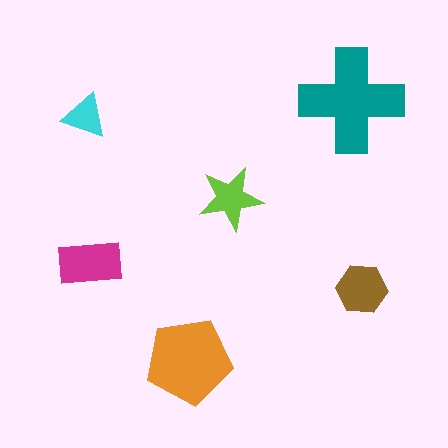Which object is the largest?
The teal cross.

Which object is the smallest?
The cyan triangle.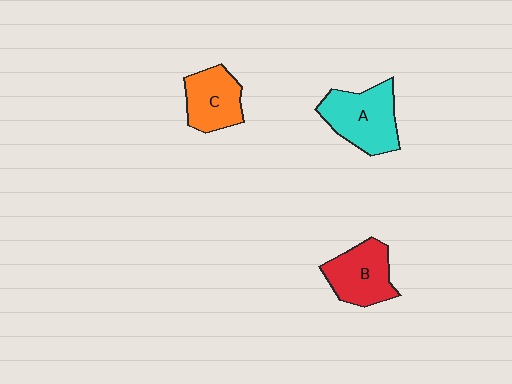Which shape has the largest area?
Shape A (cyan).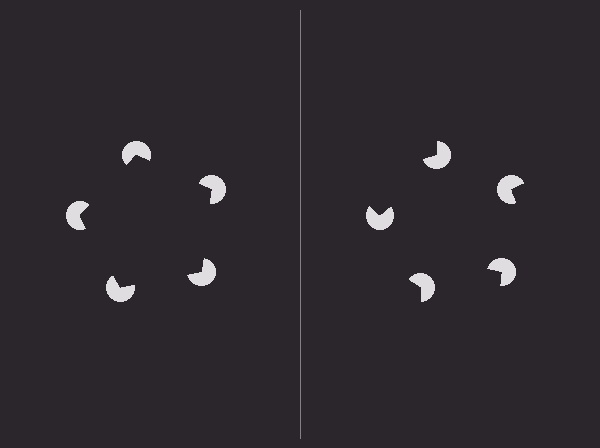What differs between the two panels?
The pac-man discs are positioned identically on both sides; only the wedge orientations differ. On the left they align to a pentagon; on the right they are misaligned.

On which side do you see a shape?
An illusory pentagon appears on the left side. On the right side the wedge cuts are rotated, so no coherent shape forms.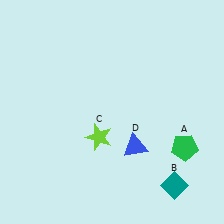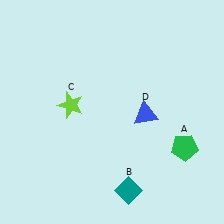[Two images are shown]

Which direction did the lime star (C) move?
The lime star (C) moved up.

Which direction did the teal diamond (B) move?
The teal diamond (B) moved left.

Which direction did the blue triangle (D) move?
The blue triangle (D) moved up.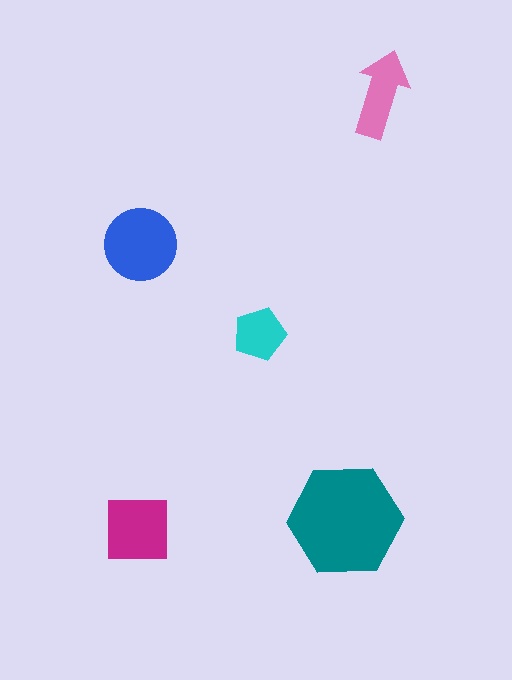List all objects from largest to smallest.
The teal hexagon, the blue circle, the magenta square, the pink arrow, the cyan pentagon.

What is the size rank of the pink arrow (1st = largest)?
4th.